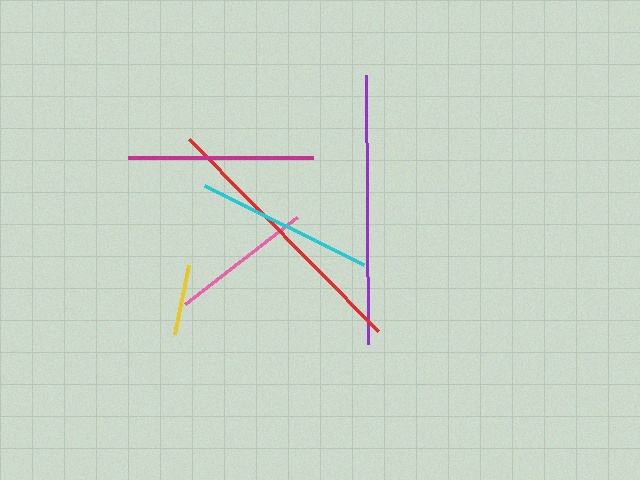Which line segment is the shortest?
The yellow line is the shortest at approximately 71 pixels.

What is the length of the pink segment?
The pink segment is approximately 142 pixels long.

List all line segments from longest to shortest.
From longest to shortest: purple, red, magenta, cyan, pink, yellow.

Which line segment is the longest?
The purple line is the longest at approximately 270 pixels.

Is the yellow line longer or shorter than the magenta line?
The magenta line is longer than the yellow line.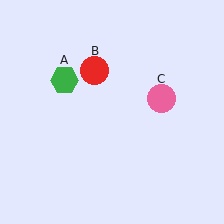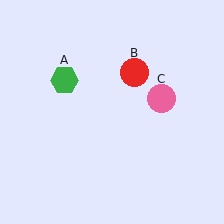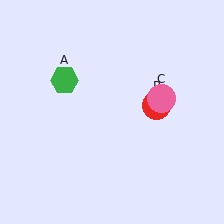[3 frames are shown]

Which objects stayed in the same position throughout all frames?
Green hexagon (object A) and pink circle (object C) remained stationary.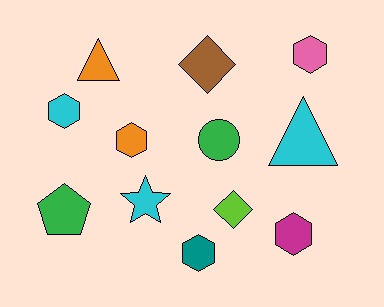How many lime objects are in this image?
There is 1 lime object.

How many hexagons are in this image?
There are 5 hexagons.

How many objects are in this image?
There are 12 objects.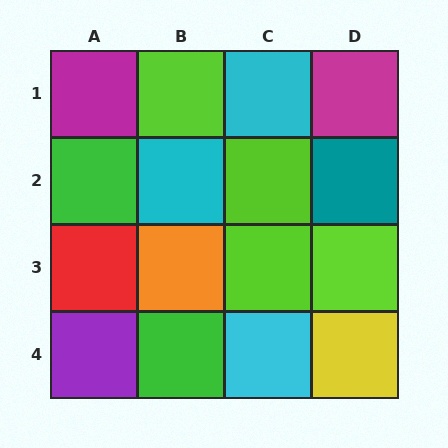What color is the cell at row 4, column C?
Cyan.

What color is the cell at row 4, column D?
Yellow.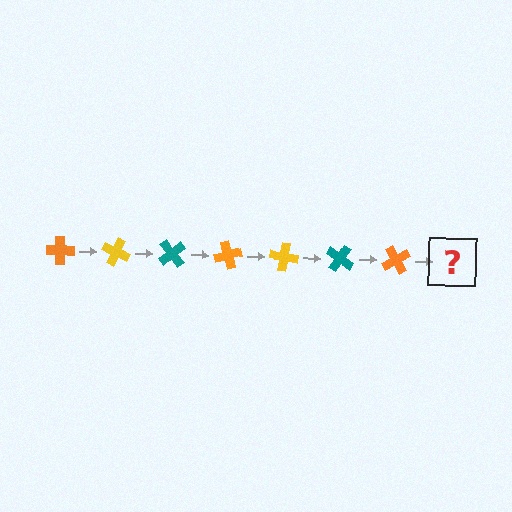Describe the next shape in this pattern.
It should be a yellow cross, rotated 175 degrees from the start.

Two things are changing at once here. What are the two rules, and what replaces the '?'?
The two rules are that it rotates 25 degrees each step and the color cycles through orange, yellow, and teal. The '?' should be a yellow cross, rotated 175 degrees from the start.